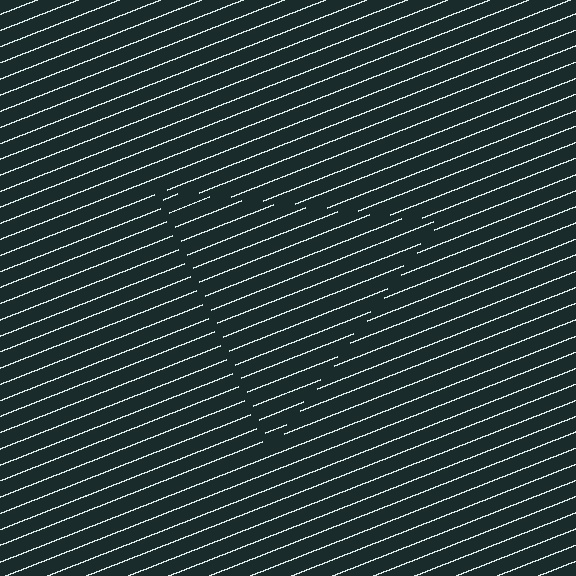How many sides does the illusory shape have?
3 sides — the line-ends trace a triangle.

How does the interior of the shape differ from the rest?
The interior of the shape contains the same grating, shifted by half a period — the contour is defined by the phase discontinuity where line-ends from the inner and outer gratings abut.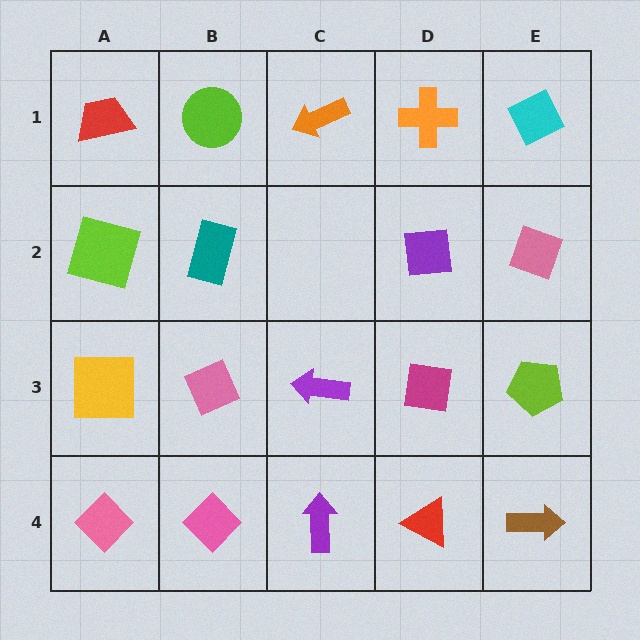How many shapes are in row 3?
5 shapes.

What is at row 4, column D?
A red triangle.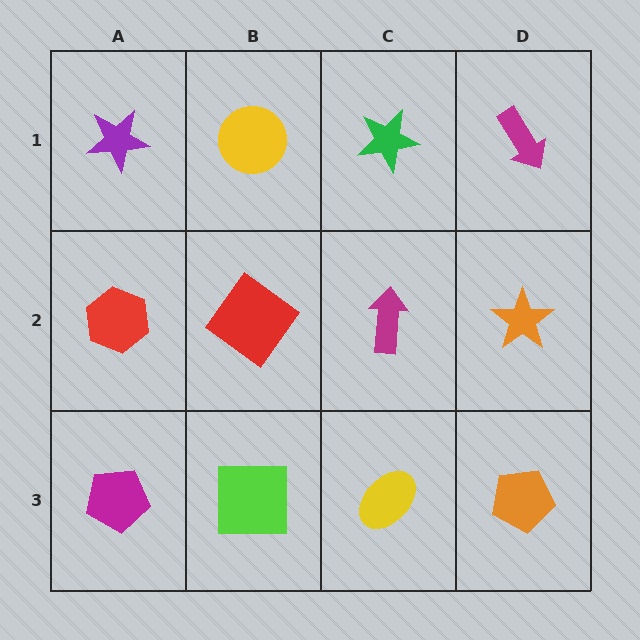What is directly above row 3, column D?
An orange star.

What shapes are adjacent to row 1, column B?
A red diamond (row 2, column B), a purple star (row 1, column A), a green star (row 1, column C).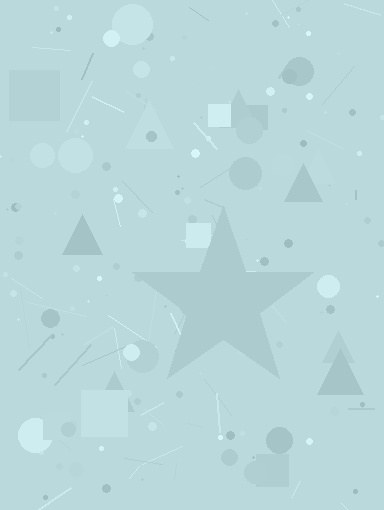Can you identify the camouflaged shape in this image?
The camouflaged shape is a star.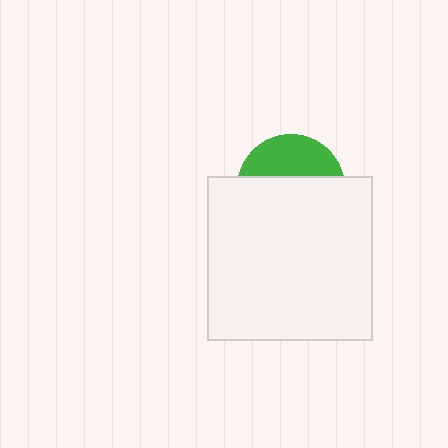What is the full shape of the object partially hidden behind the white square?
The partially hidden object is a green circle.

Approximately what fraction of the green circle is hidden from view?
Roughly 65% of the green circle is hidden behind the white square.